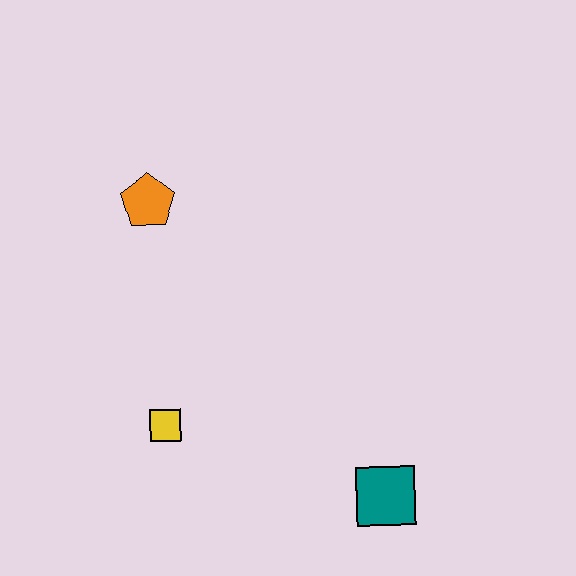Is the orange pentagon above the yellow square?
Yes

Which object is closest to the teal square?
The yellow square is closest to the teal square.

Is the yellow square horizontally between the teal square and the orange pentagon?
Yes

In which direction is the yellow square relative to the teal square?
The yellow square is to the left of the teal square.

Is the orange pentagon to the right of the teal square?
No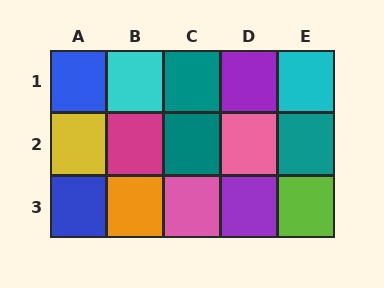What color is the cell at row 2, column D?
Pink.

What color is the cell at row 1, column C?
Teal.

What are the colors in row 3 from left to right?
Blue, orange, pink, purple, lime.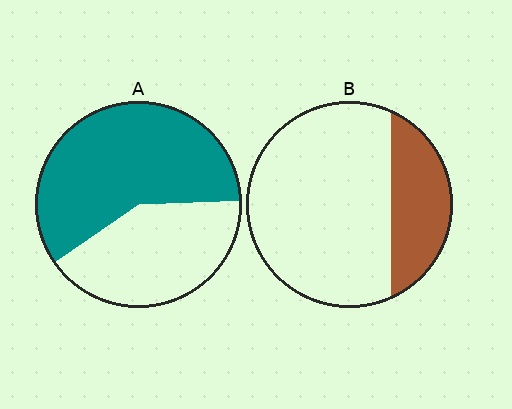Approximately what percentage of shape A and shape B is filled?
A is approximately 60% and B is approximately 25%.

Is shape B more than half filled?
No.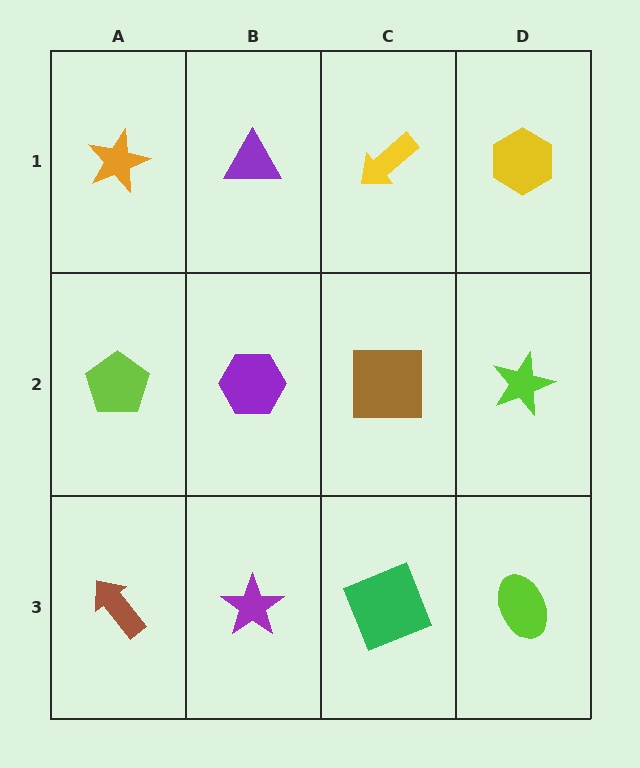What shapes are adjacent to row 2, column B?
A purple triangle (row 1, column B), a purple star (row 3, column B), a lime pentagon (row 2, column A), a brown square (row 2, column C).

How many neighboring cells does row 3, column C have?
3.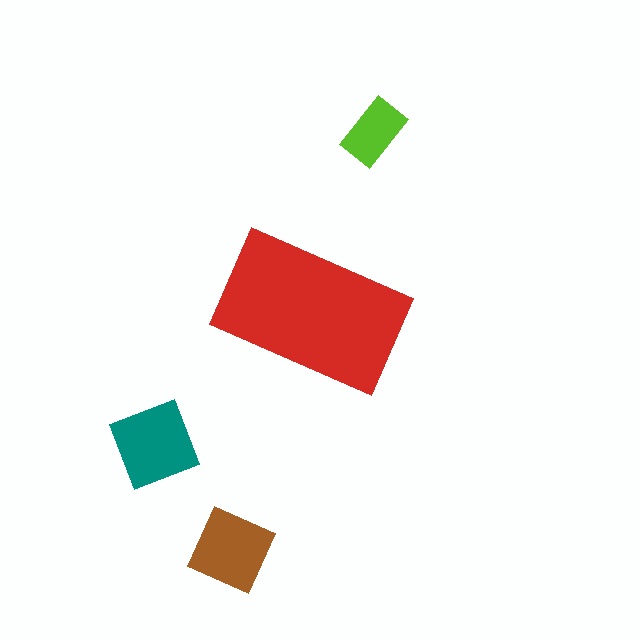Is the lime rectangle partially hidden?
No, the lime rectangle is fully visible.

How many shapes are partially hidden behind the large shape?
0 shapes are partially hidden.